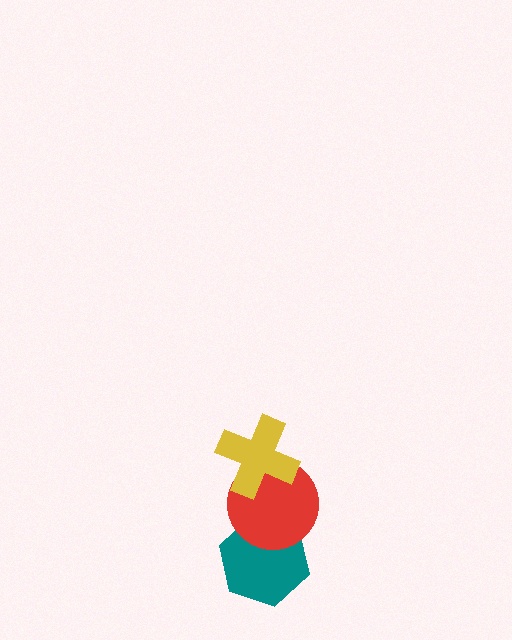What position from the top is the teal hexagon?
The teal hexagon is 3rd from the top.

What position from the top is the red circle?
The red circle is 2nd from the top.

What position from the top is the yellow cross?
The yellow cross is 1st from the top.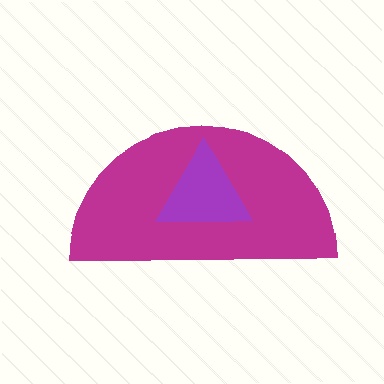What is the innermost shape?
The purple triangle.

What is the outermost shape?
The magenta semicircle.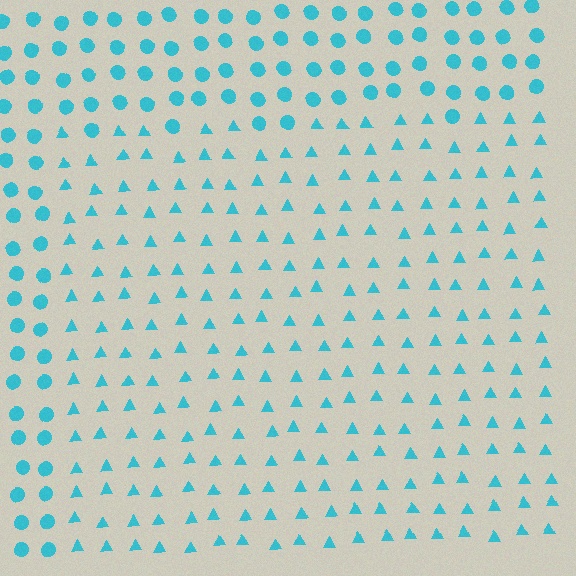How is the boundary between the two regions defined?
The boundary is defined by a change in element shape: triangles inside vs. circles outside. All elements share the same color and spacing.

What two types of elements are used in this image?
The image uses triangles inside the rectangle region and circles outside it.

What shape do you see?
I see a rectangle.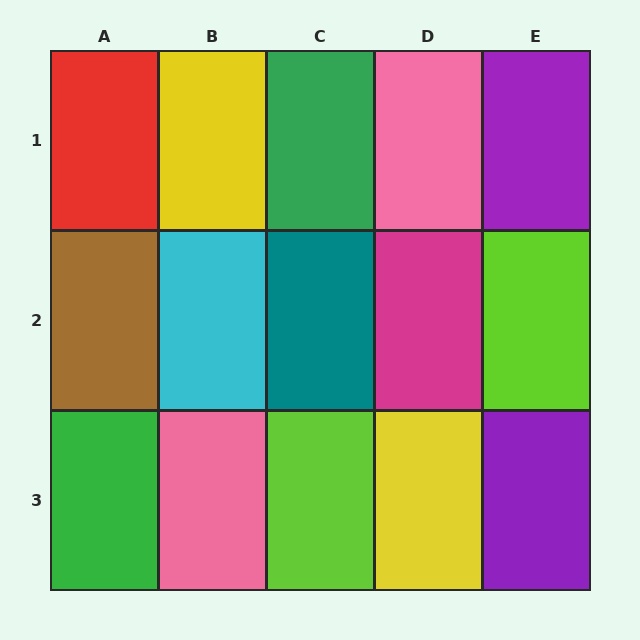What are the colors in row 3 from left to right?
Green, pink, lime, yellow, purple.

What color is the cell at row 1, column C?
Green.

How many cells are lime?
2 cells are lime.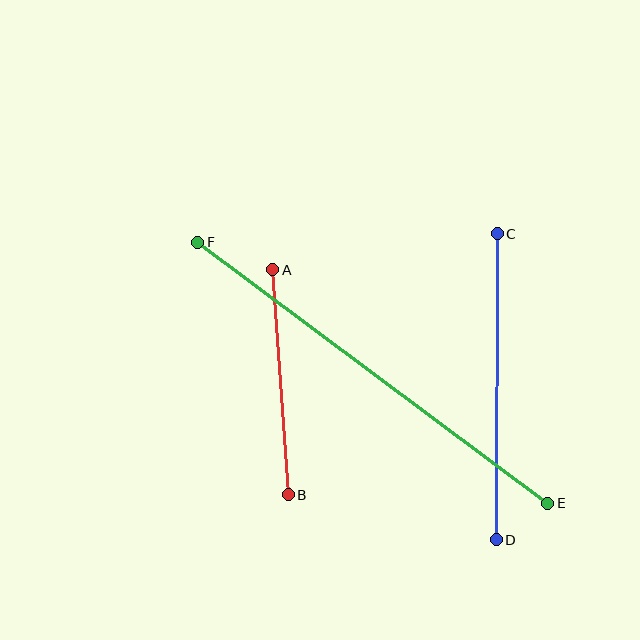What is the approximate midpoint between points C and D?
The midpoint is at approximately (497, 387) pixels.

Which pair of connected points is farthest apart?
Points E and F are farthest apart.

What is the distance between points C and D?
The distance is approximately 306 pixels.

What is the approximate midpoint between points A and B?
The midpoint is at approximately (280, 382) pixels.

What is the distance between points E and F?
The distance is approximately 437 pixels.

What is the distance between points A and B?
The distance is approximately 225 pixels.